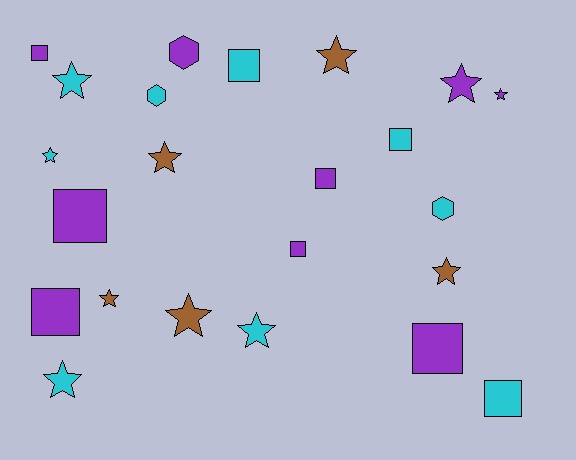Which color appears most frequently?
Purple, with 9 objects.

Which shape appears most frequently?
Star, with 11 objects.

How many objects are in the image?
There are 23 objects.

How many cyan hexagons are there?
There are 2 cyan hexagons.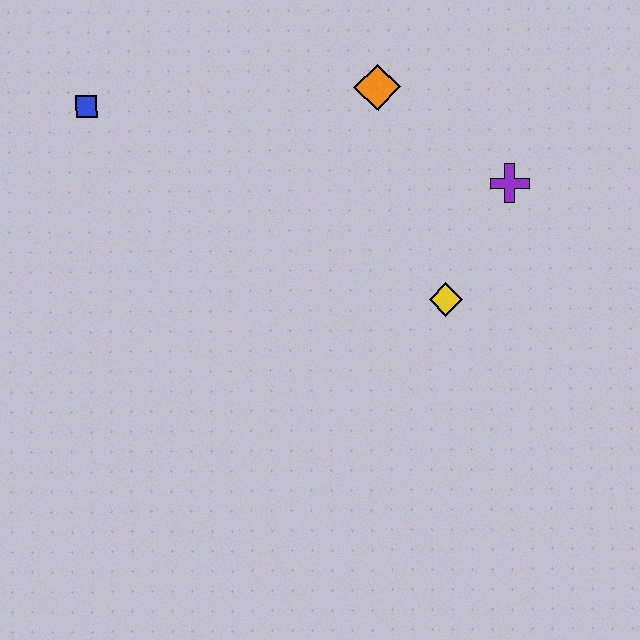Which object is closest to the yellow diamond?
The purple cross is closest to the yellow diamond.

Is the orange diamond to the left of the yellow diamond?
Yes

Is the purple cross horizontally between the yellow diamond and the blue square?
No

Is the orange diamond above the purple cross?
Yes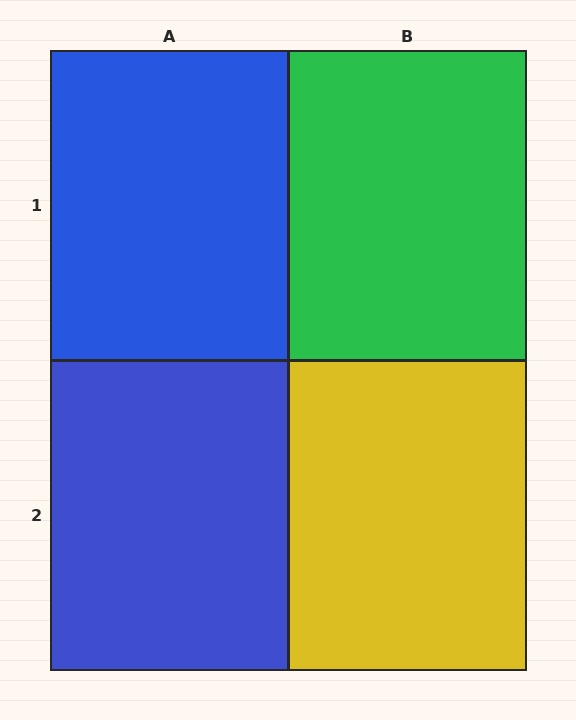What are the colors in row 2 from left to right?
Blue, yellow.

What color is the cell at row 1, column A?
Blue.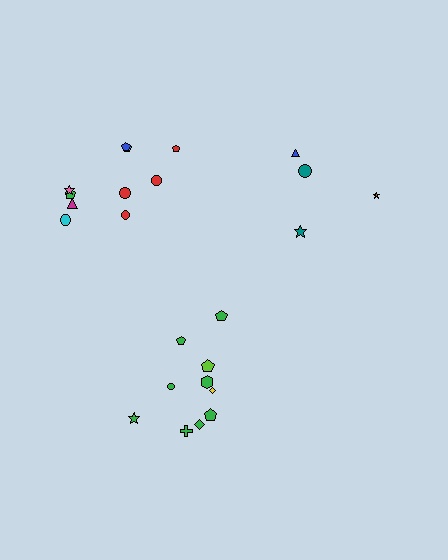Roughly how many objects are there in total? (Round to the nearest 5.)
Roughly 25 objects in total.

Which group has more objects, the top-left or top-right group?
The top-left group.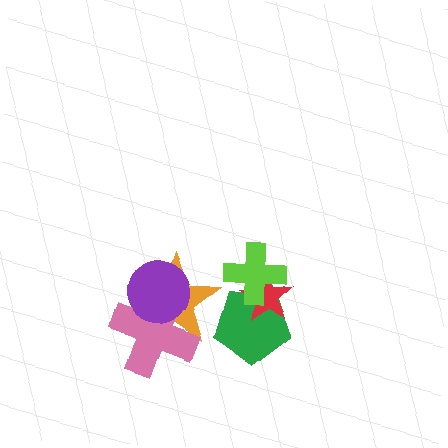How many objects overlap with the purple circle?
2 objects overlap with the purple circle.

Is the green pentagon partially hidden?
Yes, it is partially covered by another shape.